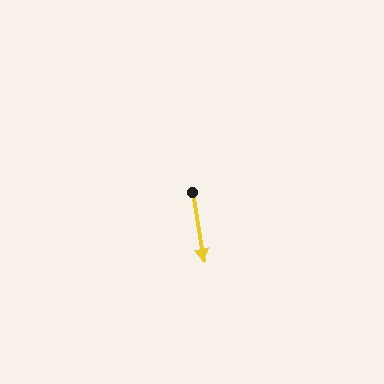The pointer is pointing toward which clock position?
Roughly 6 o'clock.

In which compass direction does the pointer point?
South.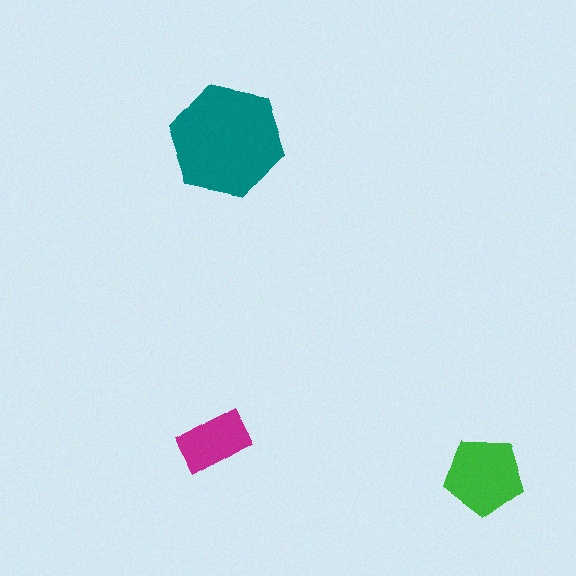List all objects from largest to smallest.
The teal hexagon, the green pentagon, the magenta rectangle.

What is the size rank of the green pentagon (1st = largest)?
2nd.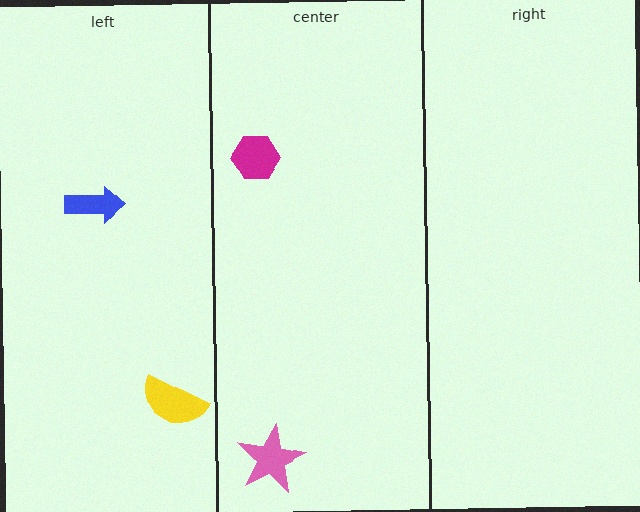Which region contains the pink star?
The center region.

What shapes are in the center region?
The magenta hexagon, the pink star.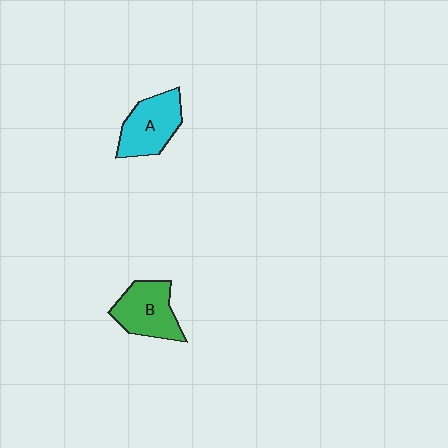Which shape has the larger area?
Shape B (green).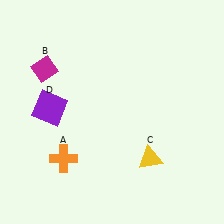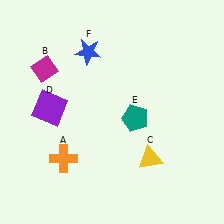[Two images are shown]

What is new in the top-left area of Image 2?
A blue star (F) was added in the top-left area of Image 2.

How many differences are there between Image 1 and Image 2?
There are 2 differences between the two images.